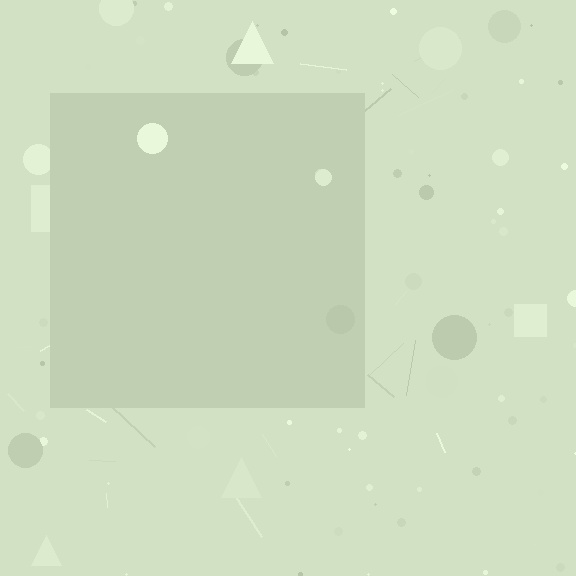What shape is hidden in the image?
A square is hidden in the image.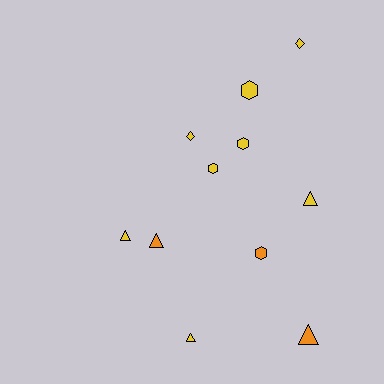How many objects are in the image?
There are 11 objects.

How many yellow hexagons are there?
There are 3 yellow hexagons.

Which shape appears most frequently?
Triangle, with 5 objects.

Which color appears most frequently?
Yellow, with 8 objects.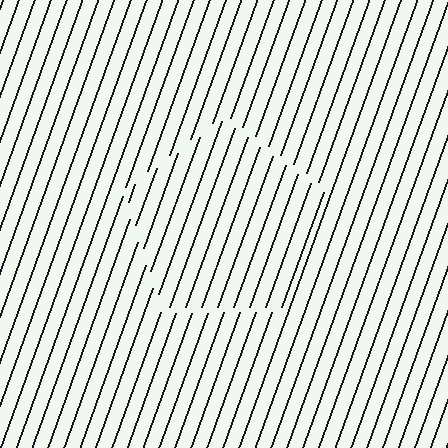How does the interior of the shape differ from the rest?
The interior of the shape contains the same grating, shifted by half a period — the contour is defined by the phase discontinuity where line-ends from the inner and outer gratings abut.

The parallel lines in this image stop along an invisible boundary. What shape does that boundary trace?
An illusory pentagon. The interior of the shape contains the same grating, shifted by half a period — the contour is defined by the phase discontinuity where line-ends from the inner and outer gratings abut.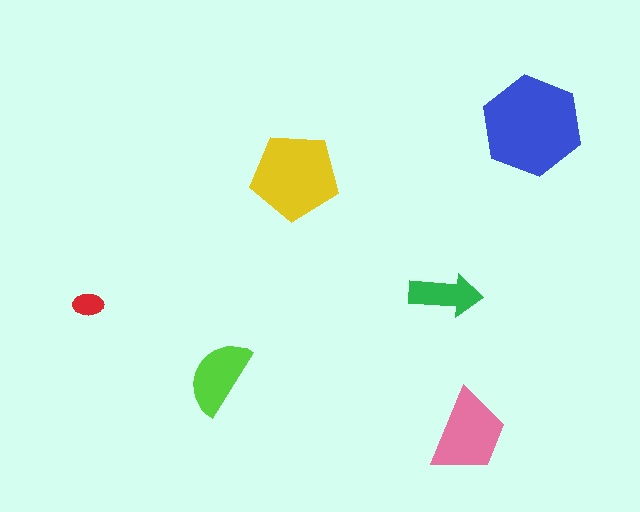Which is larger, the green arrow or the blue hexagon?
The blue hexagon.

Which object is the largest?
The blue hexagon.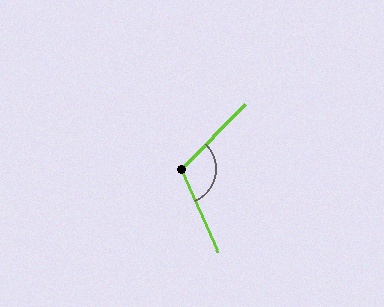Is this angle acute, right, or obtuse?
It is obtuse.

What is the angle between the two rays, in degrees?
Approximately 112 degrees.